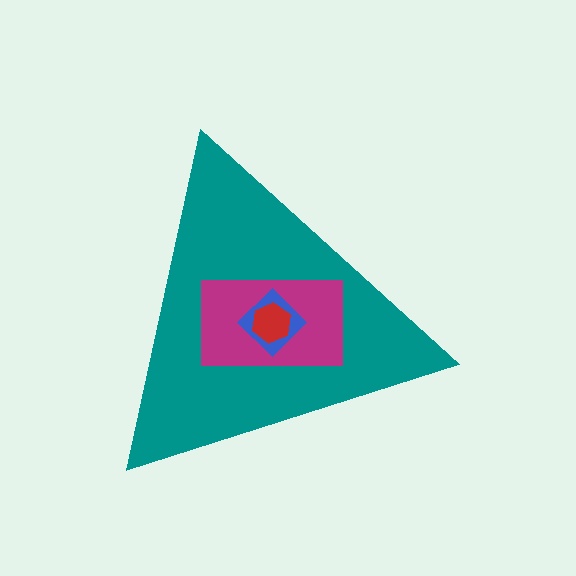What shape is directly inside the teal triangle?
The magenta rectangle.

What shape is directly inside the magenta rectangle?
The blue diamond.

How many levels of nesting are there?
4.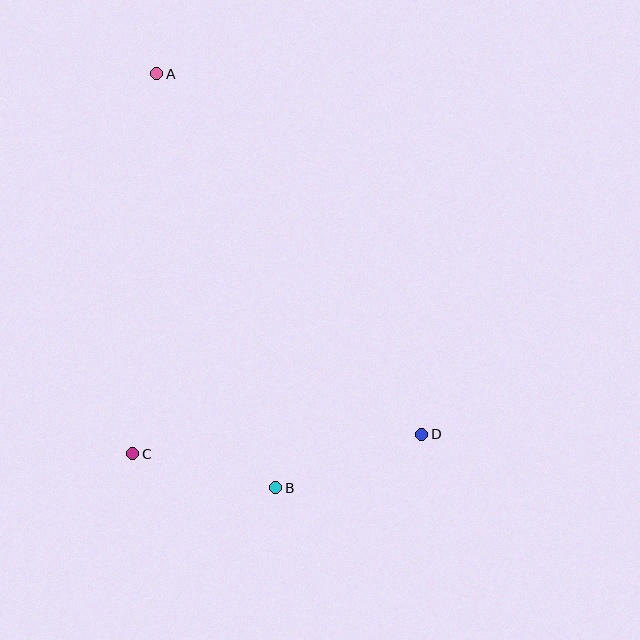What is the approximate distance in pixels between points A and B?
The distance between A and B is approximately 431 pixels.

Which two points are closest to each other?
Points B and C are closest to each other.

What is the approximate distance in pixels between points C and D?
The distance between C and D is approximately 289 pixels.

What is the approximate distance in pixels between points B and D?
The distance between B and D is approximately 155 pixels.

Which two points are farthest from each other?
Points A and D are farthest from each other.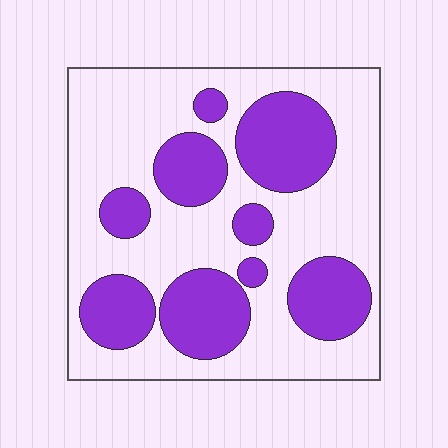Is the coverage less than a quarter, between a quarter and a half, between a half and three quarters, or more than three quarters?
Between a quarter and a half.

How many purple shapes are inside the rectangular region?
9.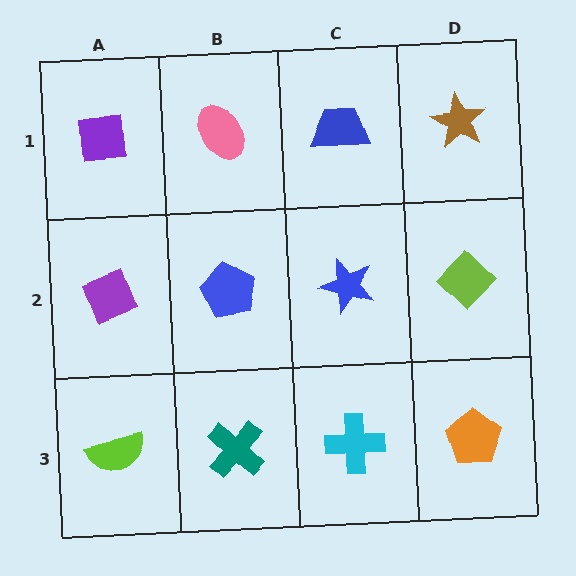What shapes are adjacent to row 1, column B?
A blue pentagon (row 2, column B), a purple square (row 1, column A), a blue trapezoid (row 1, column C).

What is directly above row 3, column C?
A blue star.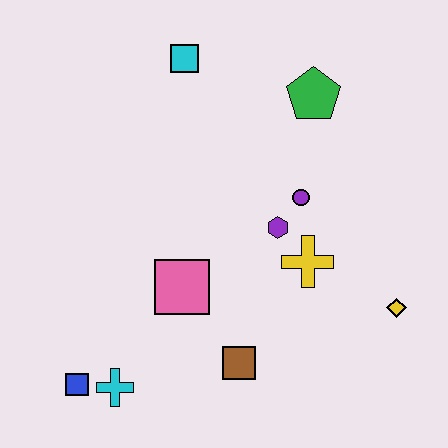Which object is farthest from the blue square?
The green pentagon is farthest from the blue square.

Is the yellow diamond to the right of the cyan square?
Yes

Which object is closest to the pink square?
The brown square is closest to the pink square.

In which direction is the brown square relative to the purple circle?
The brown square is below the purple circle.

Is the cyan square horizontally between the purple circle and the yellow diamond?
No